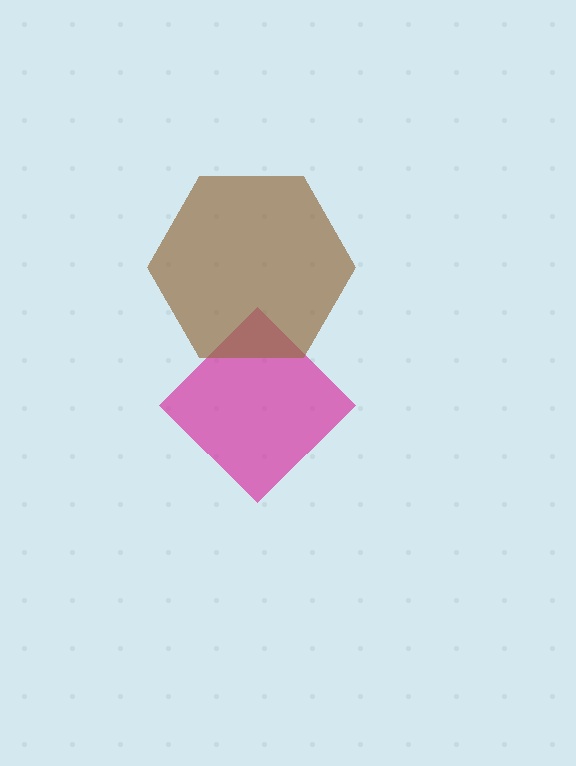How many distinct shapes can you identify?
There are 2 distinct shapes: a magenta diamond, a brown hexagon.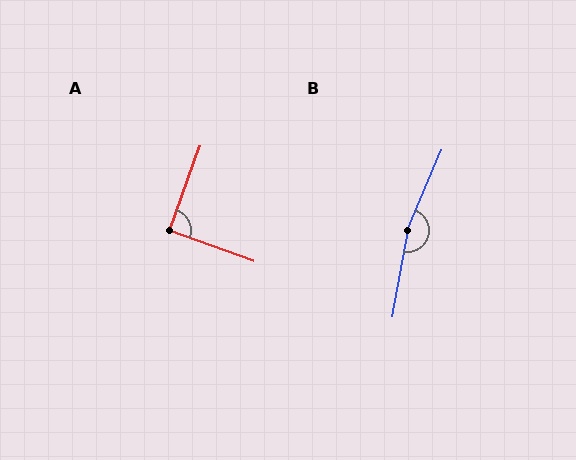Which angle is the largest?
B, at approximately 167 degrees.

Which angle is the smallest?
A, at approximately 90 degrees.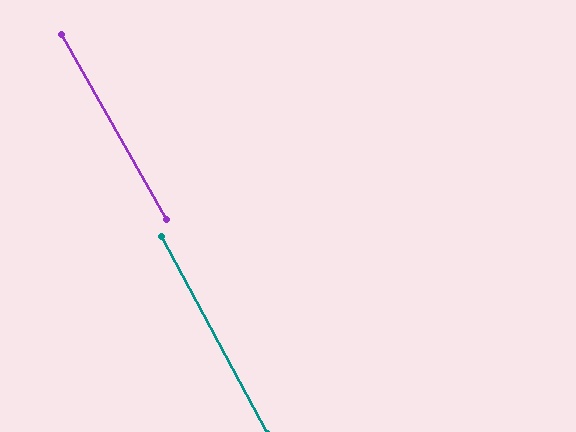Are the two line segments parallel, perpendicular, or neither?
Parallel — their directions differ by only 1.0°.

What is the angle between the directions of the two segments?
Approximately 1 degree.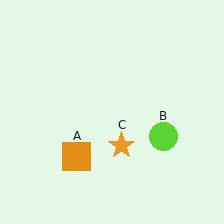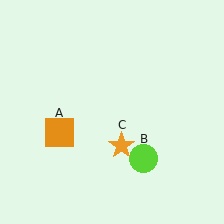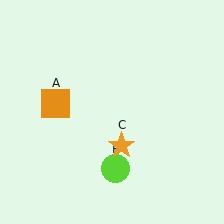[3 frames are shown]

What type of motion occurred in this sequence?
The orange square (object A), lime circle (object B) rotated clockwise around the center of the scene.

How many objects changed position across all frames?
2 objects changed position: orange square (object A), lime circle (object B).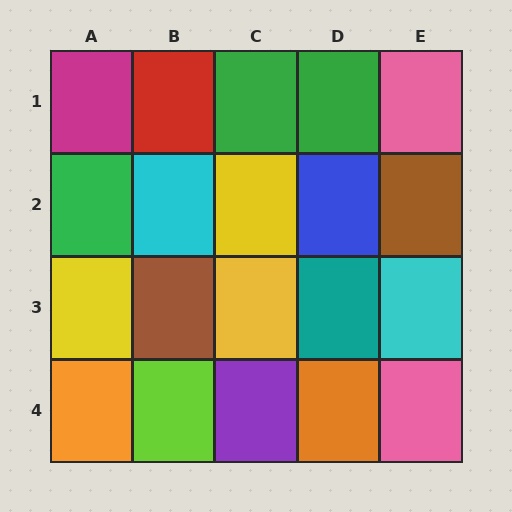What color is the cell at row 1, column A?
Magenta.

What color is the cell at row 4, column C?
Purple.